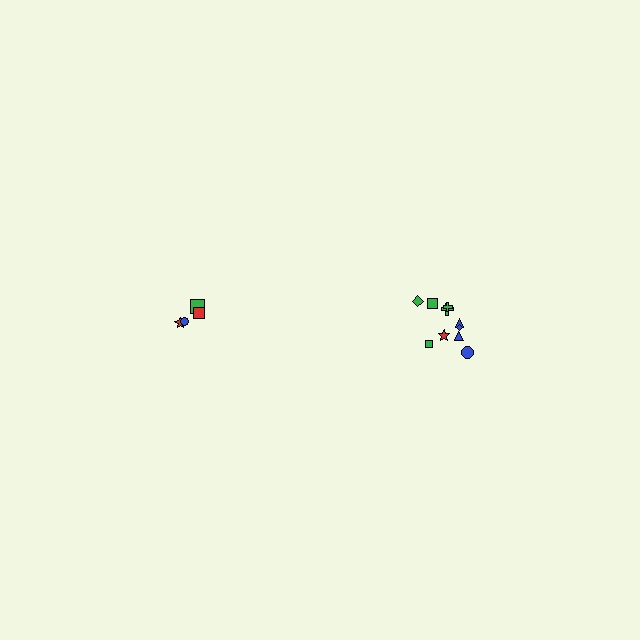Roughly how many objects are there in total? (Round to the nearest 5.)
Roughly 15 objects in total.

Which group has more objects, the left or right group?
The right group.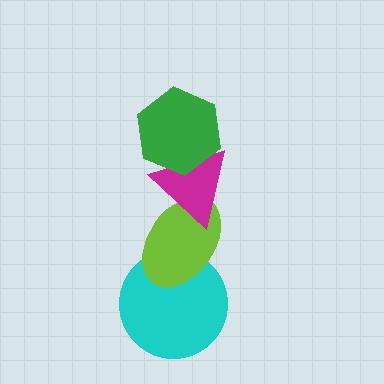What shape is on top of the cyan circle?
The lime ellipse is on top of the cyan circle.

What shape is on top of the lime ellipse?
The magenta triangle is on top of the lime ellipse.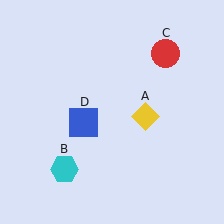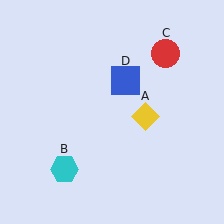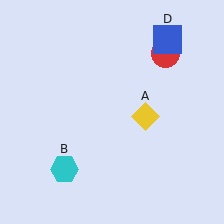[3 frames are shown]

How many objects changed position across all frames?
1 object changed position: blue square (object D).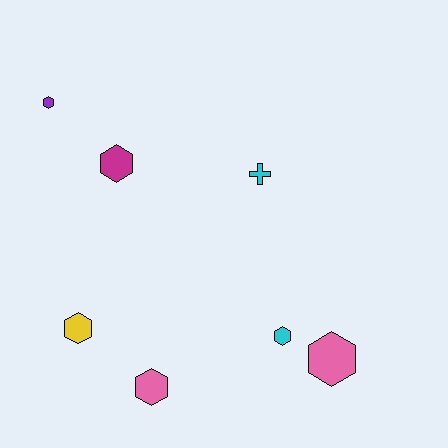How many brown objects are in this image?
There are no brown objects.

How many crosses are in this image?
There is 1 cross.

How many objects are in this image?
There are 7 objects.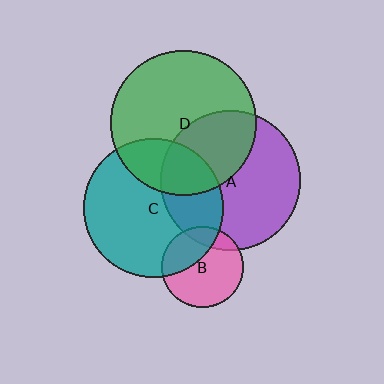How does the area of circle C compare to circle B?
Approximately 2.9 times.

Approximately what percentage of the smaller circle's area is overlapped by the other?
Approximately 40%.